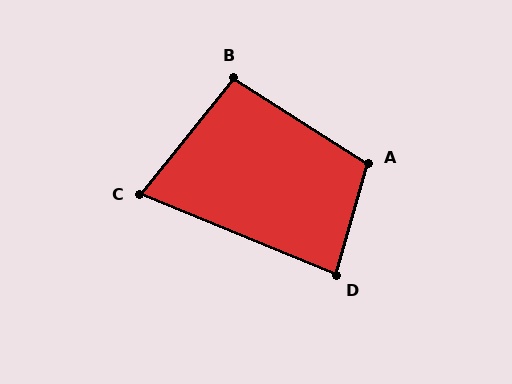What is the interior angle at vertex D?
Approximately 84 degrees (acute).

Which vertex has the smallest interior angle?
C, at approximately 74 degrees.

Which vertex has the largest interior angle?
A, at approximately 106 degrees.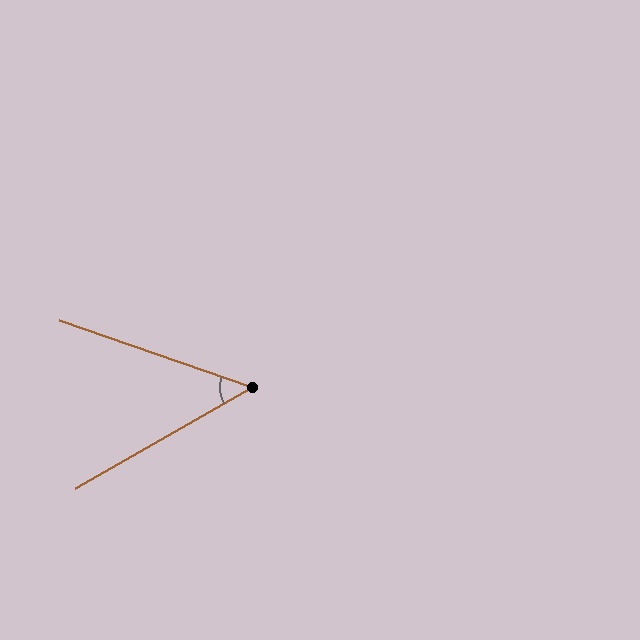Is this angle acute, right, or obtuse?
It is acute.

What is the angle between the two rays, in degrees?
Approximately 49 degrees.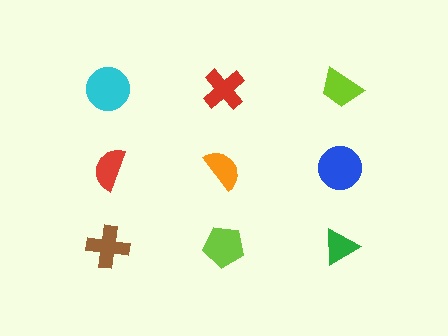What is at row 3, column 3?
A green triangle.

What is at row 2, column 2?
An orange semicircle.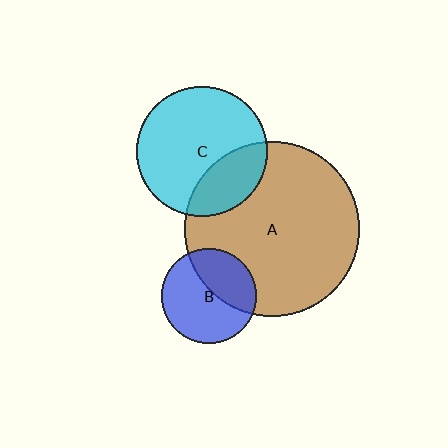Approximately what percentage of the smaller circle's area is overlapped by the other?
Approximately 25%.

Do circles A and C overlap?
Yes.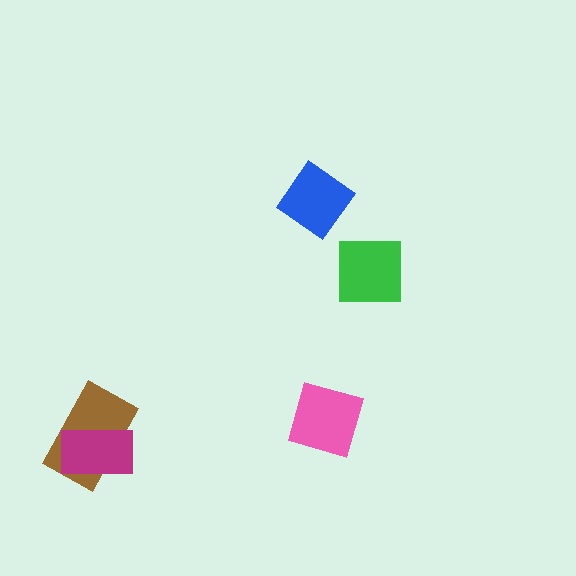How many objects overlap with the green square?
0 objects overlap with the green square.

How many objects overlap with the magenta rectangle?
1 object overlaps with the magenta rectangle.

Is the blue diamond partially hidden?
No, no other shape covers it.